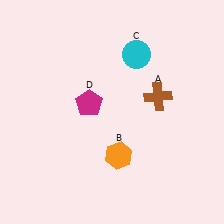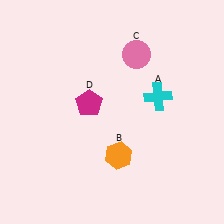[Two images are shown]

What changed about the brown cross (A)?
In Image 1, A is brown. In Image 2, it changed to cyan.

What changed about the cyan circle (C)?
In Image 1, C is cyan. In Image 2, it changed to pink.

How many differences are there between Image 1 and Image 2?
There are 2 differences between the two images.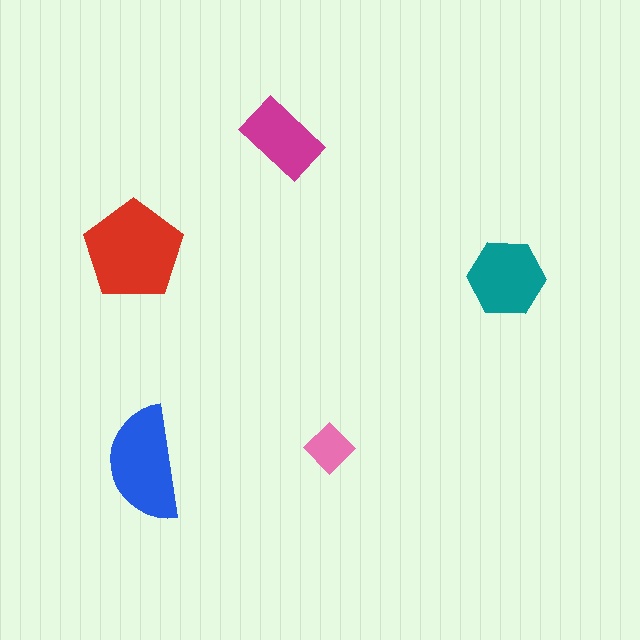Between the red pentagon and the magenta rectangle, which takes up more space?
The red pentagon.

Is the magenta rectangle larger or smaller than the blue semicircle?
Smaller.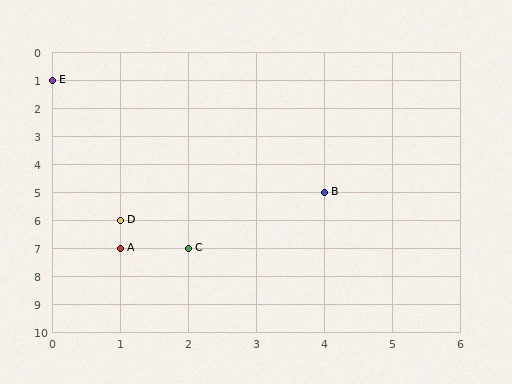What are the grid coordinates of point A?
Point A is at grid coordinates (1, 7).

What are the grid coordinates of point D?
Point D is at grid coordinates (1, 6).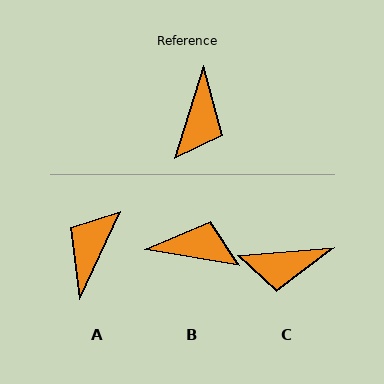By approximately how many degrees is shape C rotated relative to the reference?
Approximately 68 degrees clockwise.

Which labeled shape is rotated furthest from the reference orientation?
A, about 172 degrees away.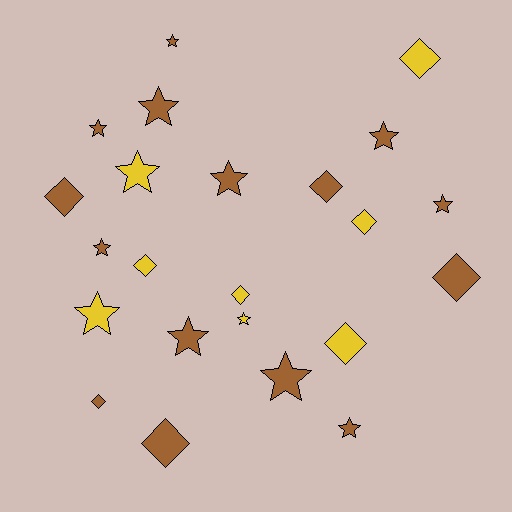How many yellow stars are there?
There are 3 yellow stars.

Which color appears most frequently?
Brown, with 15 objects.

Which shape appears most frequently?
Star, with 13 objects.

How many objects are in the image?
There are 23 objects.